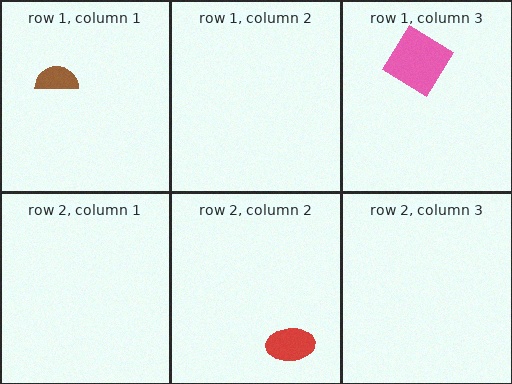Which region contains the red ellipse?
The row 2, column 2 region.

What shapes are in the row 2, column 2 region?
The red ellipse.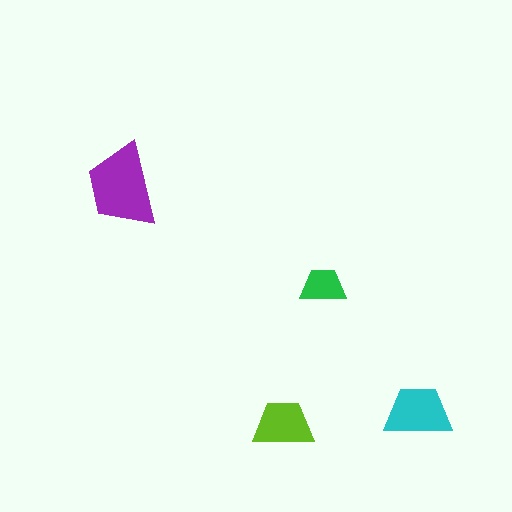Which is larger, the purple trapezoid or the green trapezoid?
The purple one.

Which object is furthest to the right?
The cyan trapezoid is rightmost.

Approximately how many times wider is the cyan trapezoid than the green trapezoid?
About 1.5 times wider.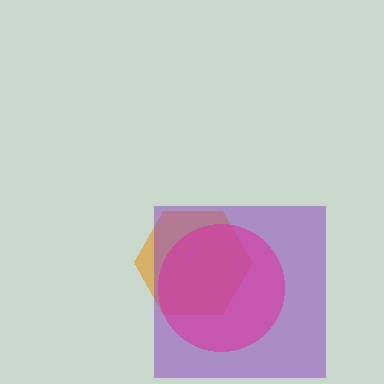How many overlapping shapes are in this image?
There are 3 overlapping shapes in the image.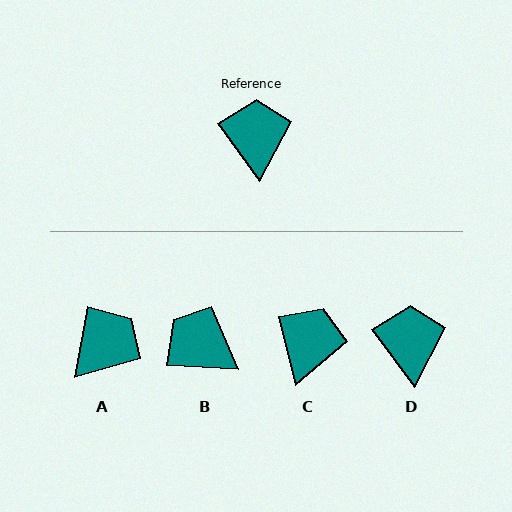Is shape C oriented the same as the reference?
No, it is off by about 22 degrees.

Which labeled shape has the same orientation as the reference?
D.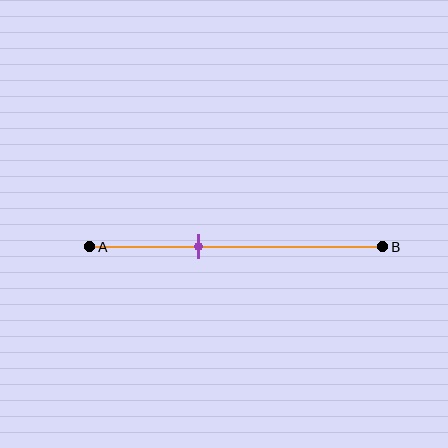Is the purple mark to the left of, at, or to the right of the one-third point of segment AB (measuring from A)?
The purple mark is to the right of the one-third point of segment AB.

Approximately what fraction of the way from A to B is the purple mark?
The purple mark is approximately 35% of the way from A to B.